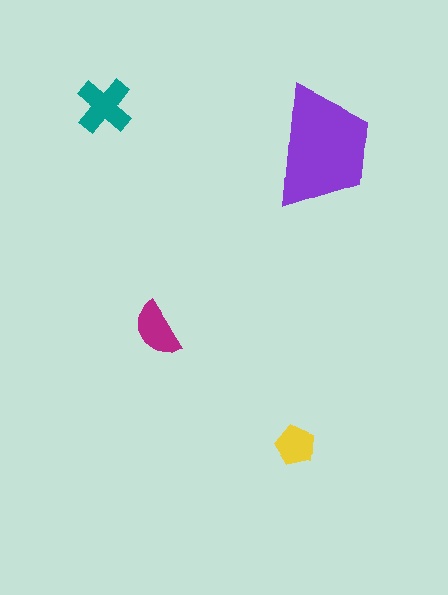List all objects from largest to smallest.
The purple trapezoid, the teal cross, the magenta semicircle, the yellow pentagon.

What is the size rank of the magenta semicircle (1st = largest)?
3rd.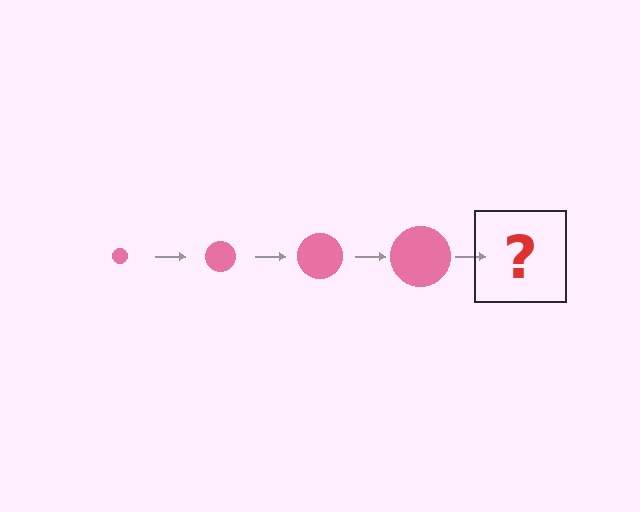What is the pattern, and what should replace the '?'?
The pattern is that the circle gets progressively larger each step. The '?' should be a pink circle, larger than the previous one.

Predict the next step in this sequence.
The next step is a pink circle, larger than the previous one.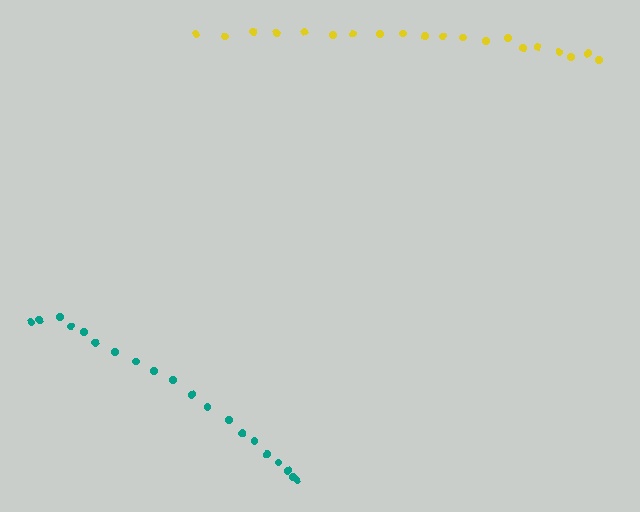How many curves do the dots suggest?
There are 2 distinct paths.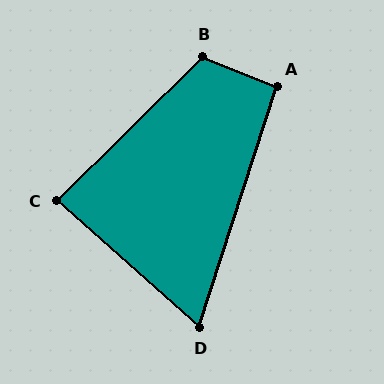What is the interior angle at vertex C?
Approximately 86 degrees (approximately right).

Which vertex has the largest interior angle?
B, at approximately 114 degrees.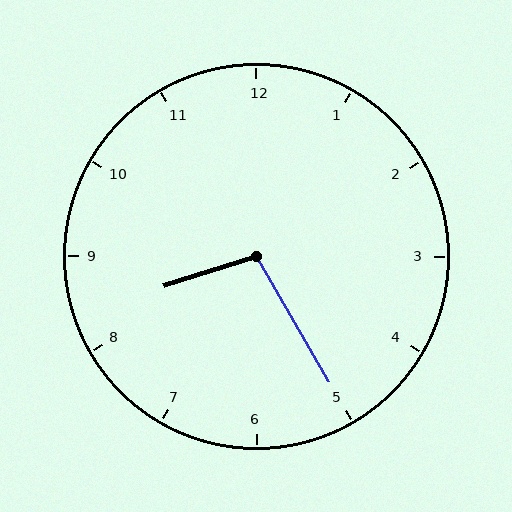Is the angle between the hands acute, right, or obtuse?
It is obtuse.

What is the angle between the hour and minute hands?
Approximately 102 degrees.